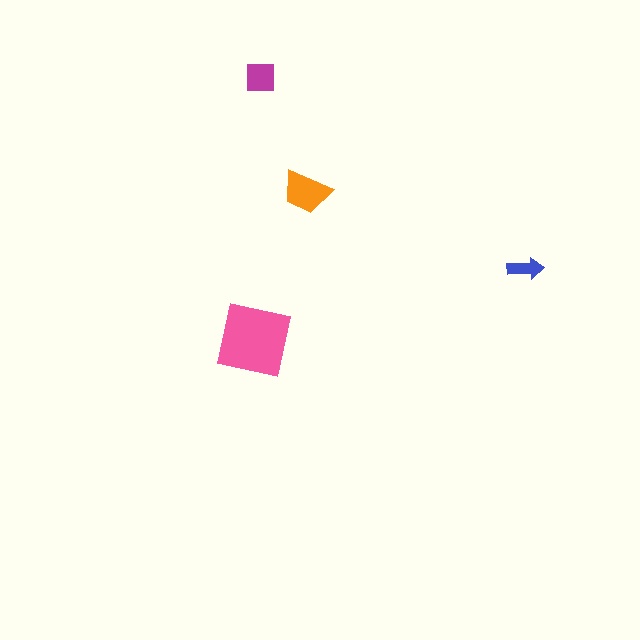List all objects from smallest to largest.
The blue arrow, the magenta square, the orange trapezoid, the pink square.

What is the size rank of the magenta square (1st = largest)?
3rd.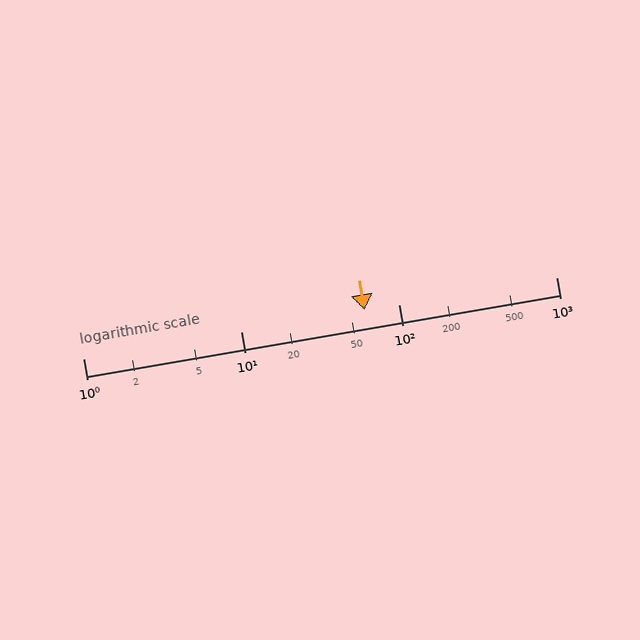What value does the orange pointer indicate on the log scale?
The pointer indicates approximately 61.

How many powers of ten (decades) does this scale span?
The scale spans 3 decades, from 1 to 1000.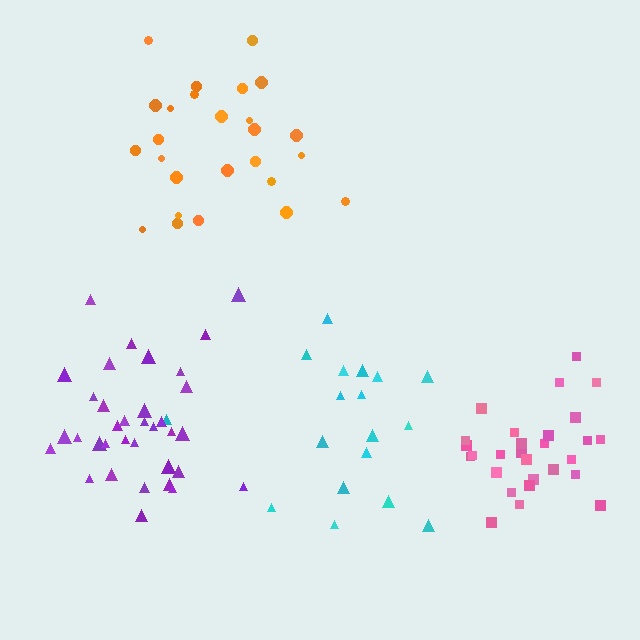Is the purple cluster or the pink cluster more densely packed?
Purple.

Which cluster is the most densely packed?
Purple.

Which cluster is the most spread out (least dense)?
Cyan.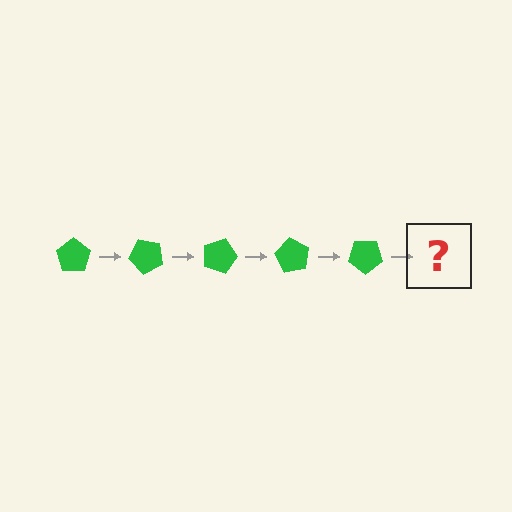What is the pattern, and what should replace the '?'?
The pattern is that the pentagon rotates 45 degrees each step. The '?' should be a green pentagon rotated 225 degrees.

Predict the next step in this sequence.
The next step is a green pentagon rotated 225 degrees.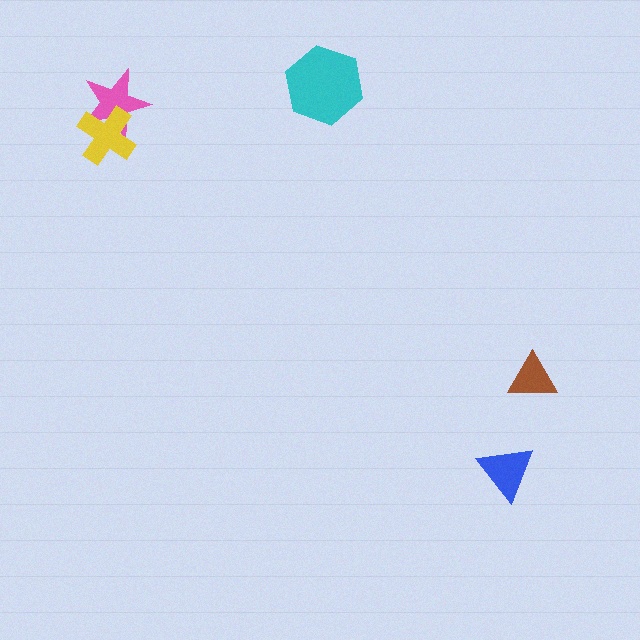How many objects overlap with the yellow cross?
1 object overlaps with the yellow cross.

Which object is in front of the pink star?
The yellow cross is in front of the pink star.